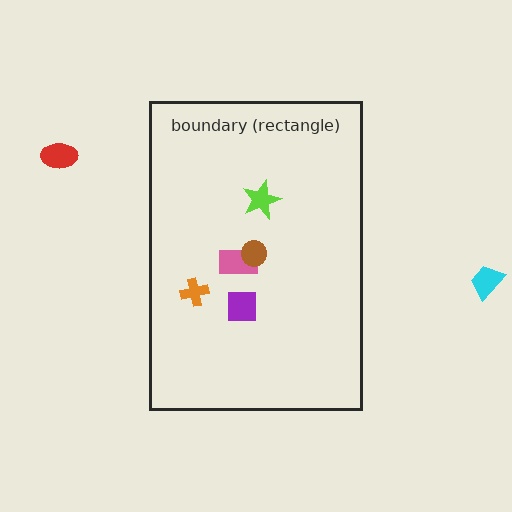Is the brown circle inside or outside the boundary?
Inside.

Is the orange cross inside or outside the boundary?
Inside.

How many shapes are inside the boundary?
5 inside, 2 outside.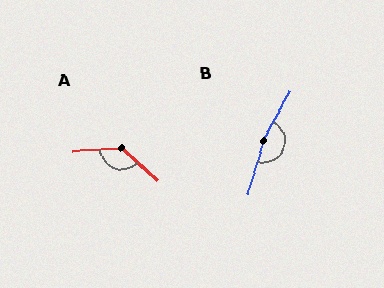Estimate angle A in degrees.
Approximately 134 degrees.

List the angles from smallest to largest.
A (134°), B (168°).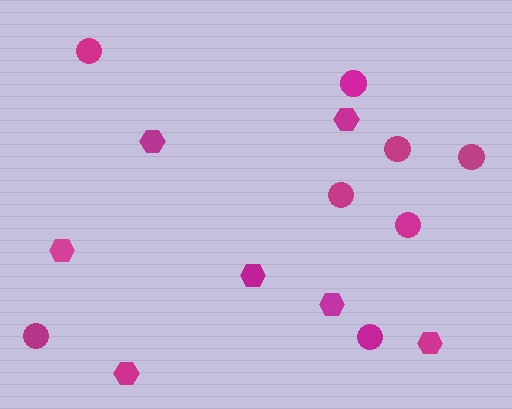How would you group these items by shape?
There are 2 groups: one group of hexagons (7) and one group of circles (8).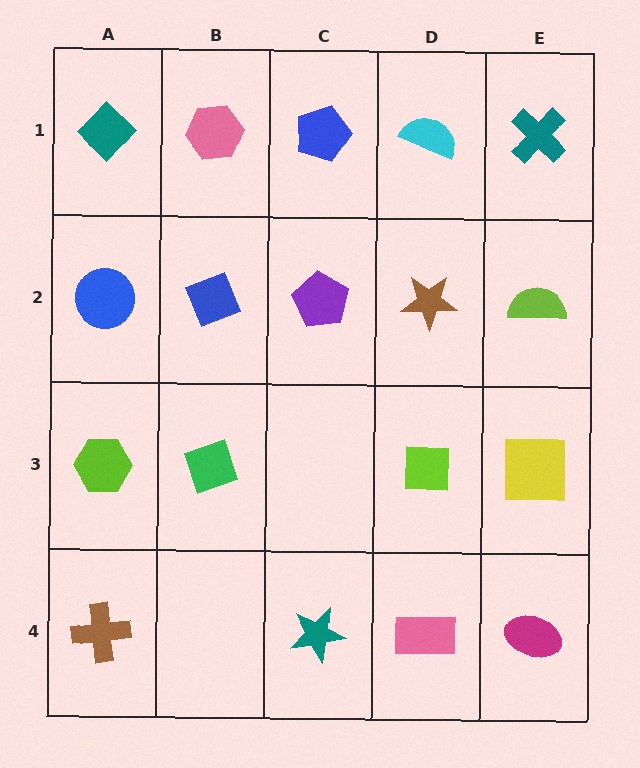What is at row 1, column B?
A pink hexagon.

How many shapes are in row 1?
5 shapes.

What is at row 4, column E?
A magenta ellipse.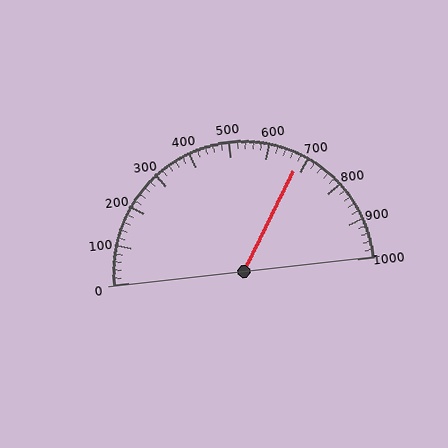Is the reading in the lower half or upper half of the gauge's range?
The reading is in the upper half of the range (0 to 1000).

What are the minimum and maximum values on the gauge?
The gauge ranges from 0 to 1000.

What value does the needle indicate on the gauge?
The needle indicates approximately 680.